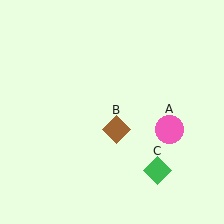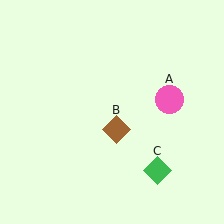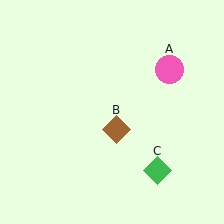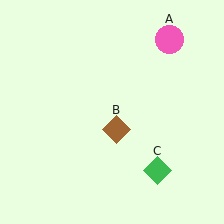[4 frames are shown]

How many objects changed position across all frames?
1 object changed position: pink circle (object A).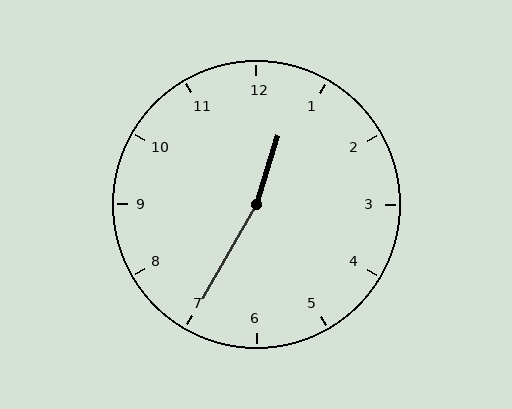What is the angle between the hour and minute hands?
Approximately 168 degrees.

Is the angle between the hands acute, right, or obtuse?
It is obtuse.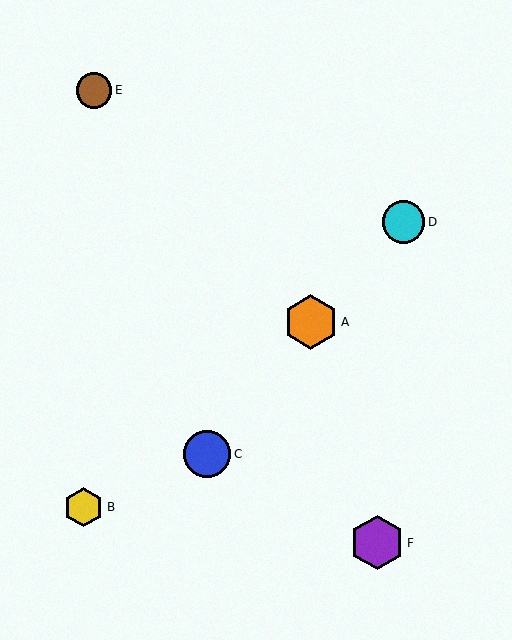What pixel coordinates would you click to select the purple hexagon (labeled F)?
Click at (377, 543) to select the purple hexagon F.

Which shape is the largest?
The purple hexagon (labeled F) is the largest.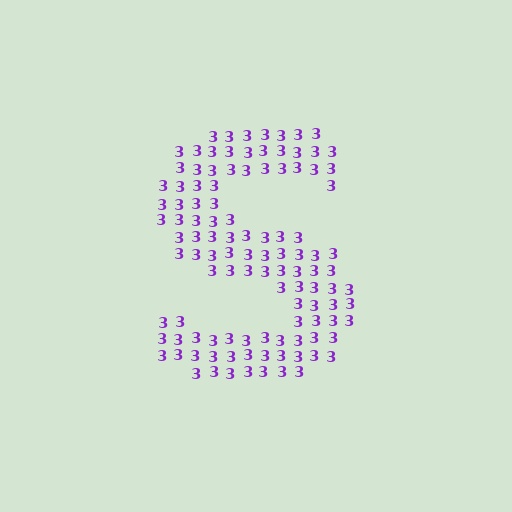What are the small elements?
The small elements are digit 3's.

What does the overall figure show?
The overall figure shows the letter S.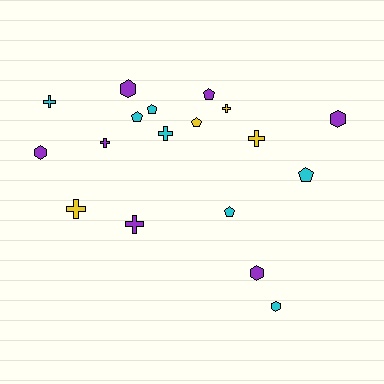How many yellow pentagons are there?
There is 1 yellow pentagon.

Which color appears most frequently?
Purple, with 7 objects.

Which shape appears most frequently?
Cross, with 7 objects.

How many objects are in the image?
There are 18 objects.